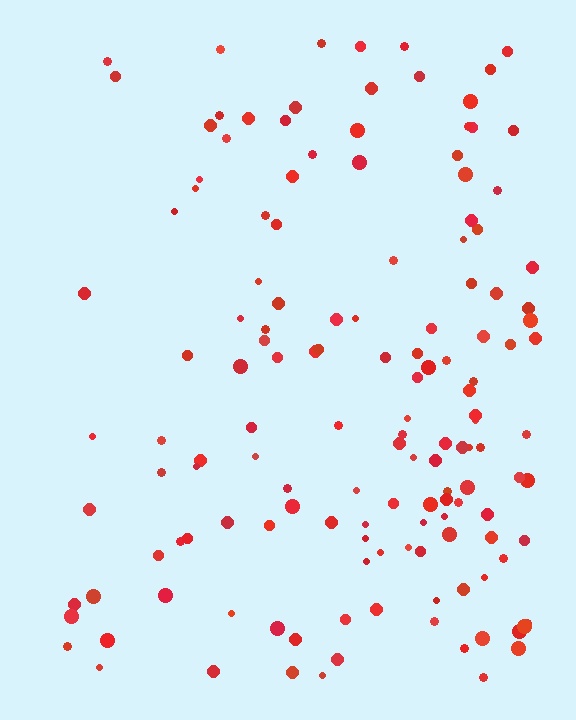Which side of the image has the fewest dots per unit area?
The left.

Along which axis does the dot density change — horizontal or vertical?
Horizontal.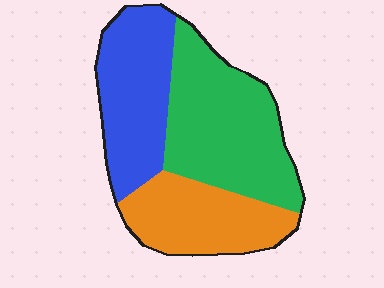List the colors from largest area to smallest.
From largest to smallest: green, blue, orange.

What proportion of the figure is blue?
Blue takes up about one third (1/3) of the figure.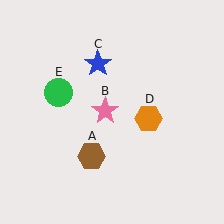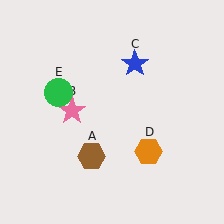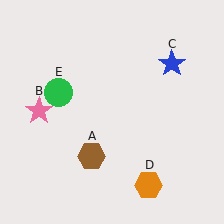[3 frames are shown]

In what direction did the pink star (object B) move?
The pink star (object B) moved left.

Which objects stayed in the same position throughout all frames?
Brown hexagon (object A) and green circle (object E) remained stationary.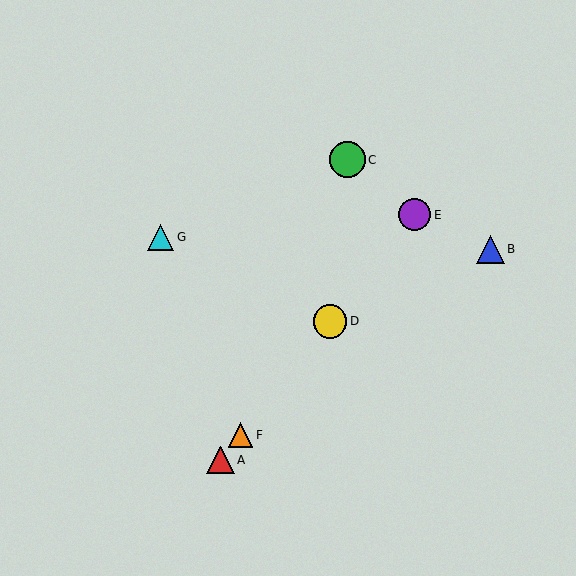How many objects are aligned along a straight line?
4 objects (A, D, E, F) are aligned along a straight line.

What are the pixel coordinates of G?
Object G is at (161, 237).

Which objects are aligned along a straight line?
Objects A, D, E, F are aligned along a straight line.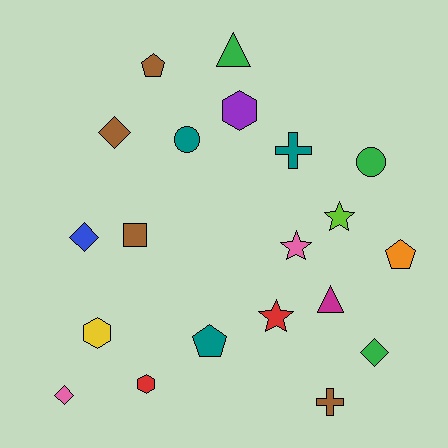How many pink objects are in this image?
There are 2 pink objects.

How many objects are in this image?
There are 20 objects.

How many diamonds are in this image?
There are 4 diamonds.